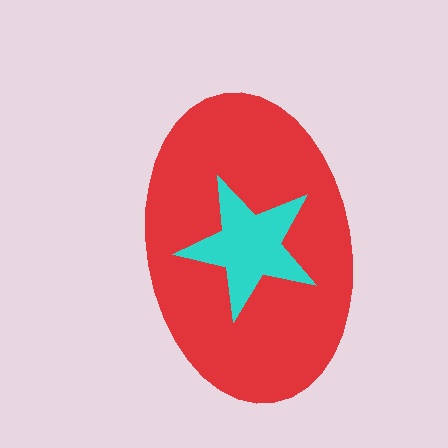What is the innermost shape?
The cyan star.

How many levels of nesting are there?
2.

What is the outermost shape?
The red ellipse.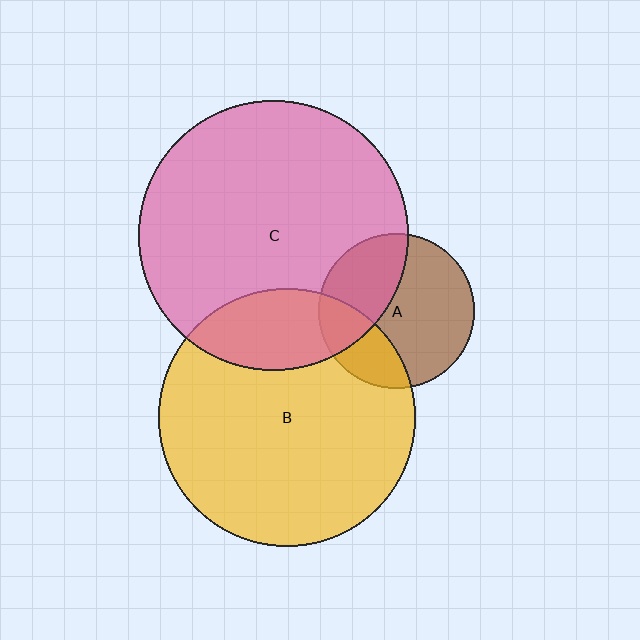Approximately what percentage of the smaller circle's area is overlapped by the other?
Approximately 35%.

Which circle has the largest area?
Circle C (pink).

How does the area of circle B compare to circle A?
Approximately 2.7 times.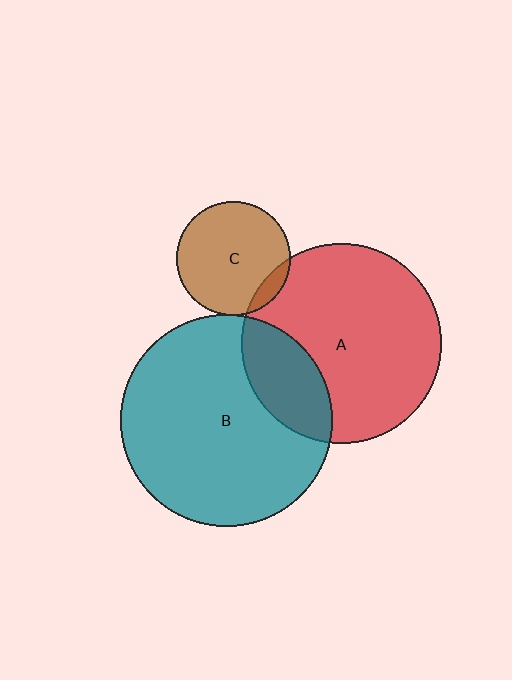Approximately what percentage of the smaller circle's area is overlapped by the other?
Approximately 5%.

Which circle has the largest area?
Circle B (teal).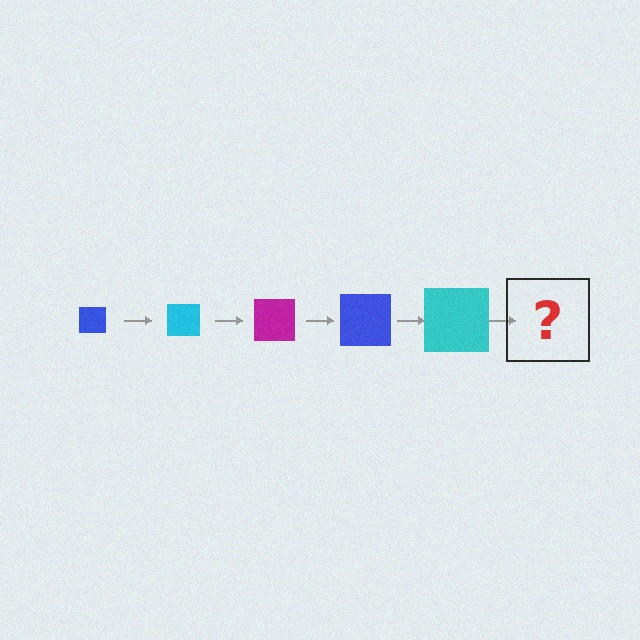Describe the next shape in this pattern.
It should be a magenta square, larger than the previous one.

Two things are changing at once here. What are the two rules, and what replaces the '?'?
The two rules are that the square grows larger each step and the color cycles through blue, cyan, and magenta. The '?' should be a magenta square, larger than the previous one.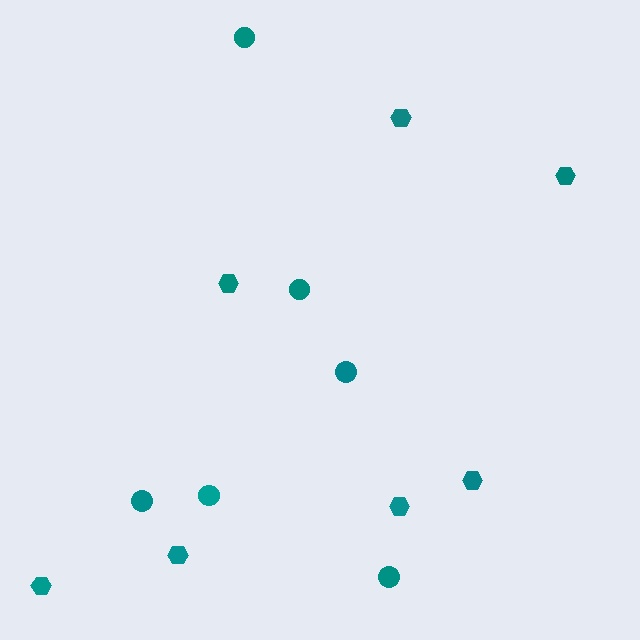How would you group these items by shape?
There are 2 groups: one group of hexagons (7) and one group of circles (6).